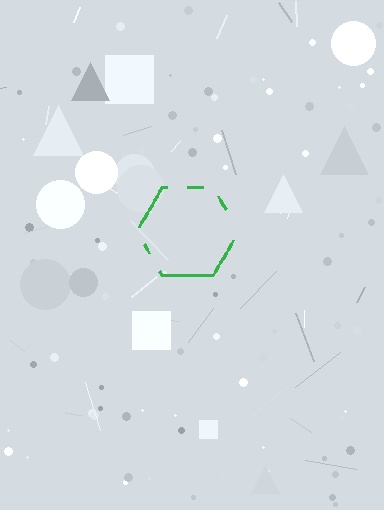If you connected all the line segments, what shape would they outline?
They would outline a hexagon.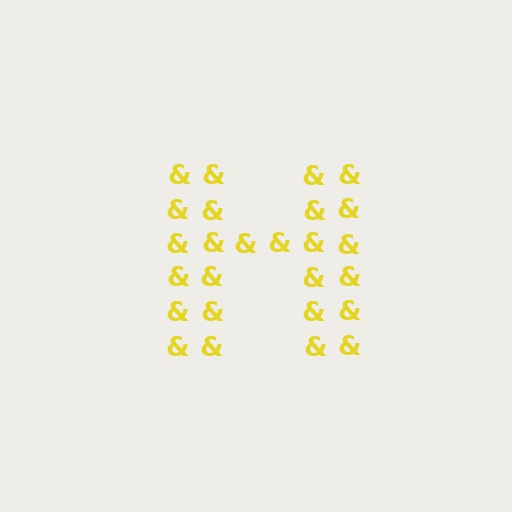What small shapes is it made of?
It is made of small ampersands.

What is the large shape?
The large shape is the letter H.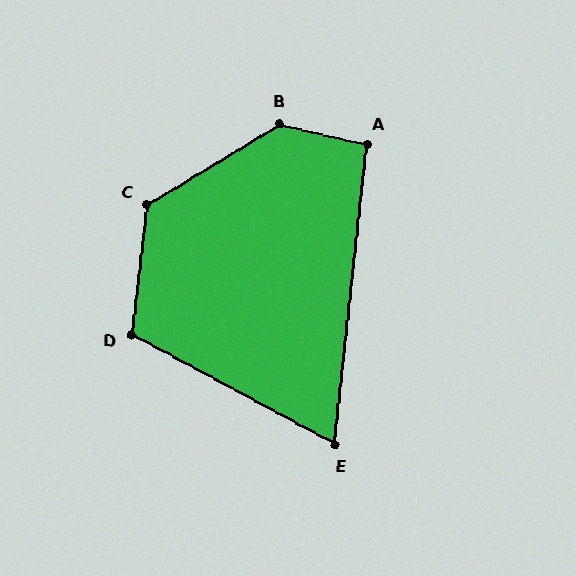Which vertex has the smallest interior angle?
E, at approximately 68 degrees.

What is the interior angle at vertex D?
Approximately 111 degrees (obtuse).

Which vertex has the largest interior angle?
B, at approximately 136 degrees.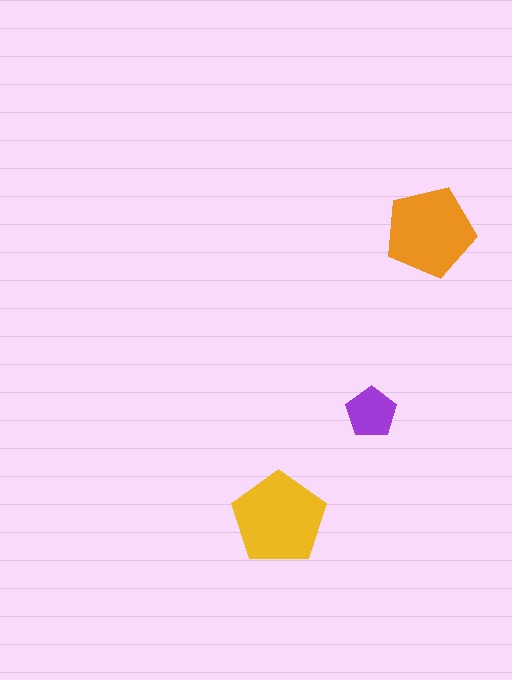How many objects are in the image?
There are 3 objects in the image.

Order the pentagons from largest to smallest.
the yellow one, the orange one, the purple one.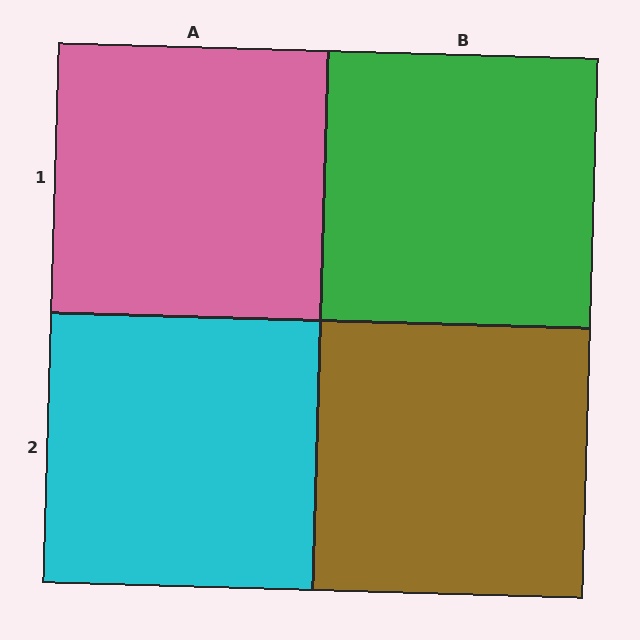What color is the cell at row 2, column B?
Brown.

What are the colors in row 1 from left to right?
Pink, green.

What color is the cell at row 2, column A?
Cyan.